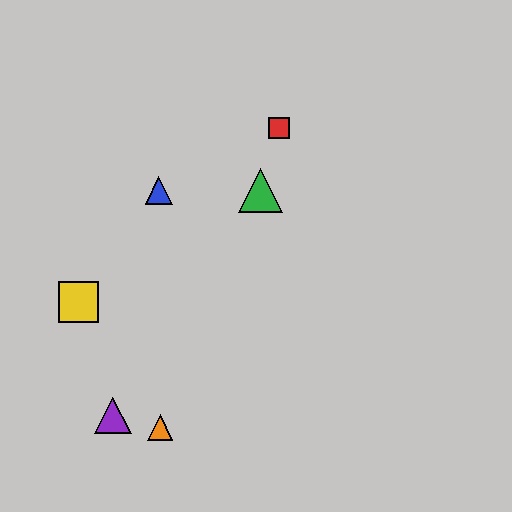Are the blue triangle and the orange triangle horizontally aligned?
No, the blue triangle is at y≈191 and the orange triangle is at y≈428.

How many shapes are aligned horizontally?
2 shapes (the blue triangle, the green triangle) are aligned horizontally.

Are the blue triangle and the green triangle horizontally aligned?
Yes, both are at y≈191.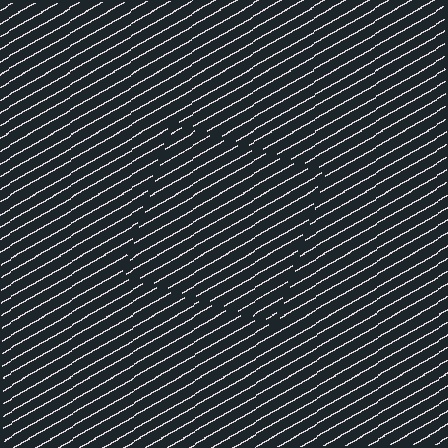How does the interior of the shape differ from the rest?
The interior of the shape contains the same grating, shifted by half a period — the contour is defined by the phase discontinuity where line-ends from the inner and outer gratings abut.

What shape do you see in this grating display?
An illusory square. The interior of the shape contains the same grating, shifted by half a period — the contour is defined by the phase discontinuity where line-ends from the inner and outer gratings abut.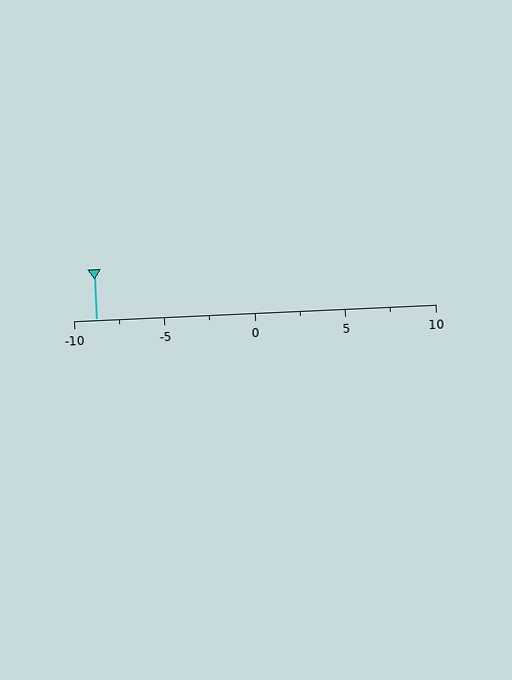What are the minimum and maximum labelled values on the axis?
The axis runs from -10 to 10.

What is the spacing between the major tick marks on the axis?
The major ticks are spaced 5 apart.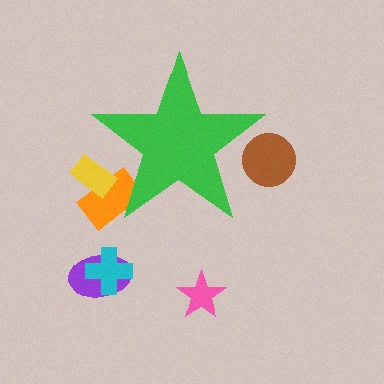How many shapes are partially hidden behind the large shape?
3 shapes are partially hidden.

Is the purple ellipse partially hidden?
No, the purple ellipse is fully visible.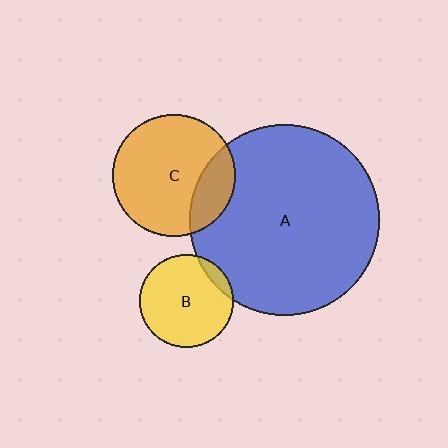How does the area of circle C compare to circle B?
Approximately 1.7 times.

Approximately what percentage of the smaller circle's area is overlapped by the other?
Approximately 10%.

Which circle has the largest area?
Circle A (blue).